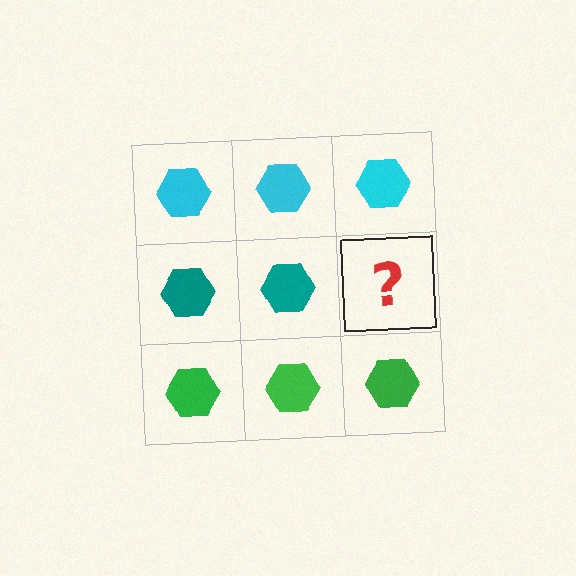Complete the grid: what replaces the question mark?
The question mark should be replaced with a teal hexagon.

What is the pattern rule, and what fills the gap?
The rule is that each row has a consistent color. The gap should be filled with a teal hexagon.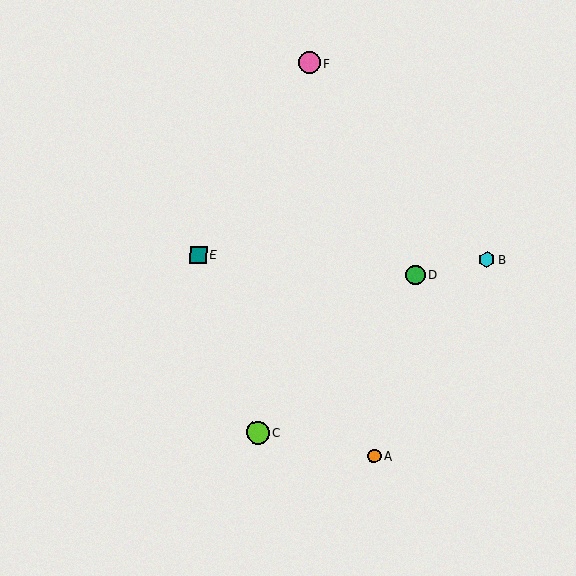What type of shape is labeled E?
Shape E is a teal square.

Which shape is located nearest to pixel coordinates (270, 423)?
The lime circle (labeled C) at (258, 433) is nearest to that location.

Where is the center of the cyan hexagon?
The center of the cyan hexagon is at (487, 260).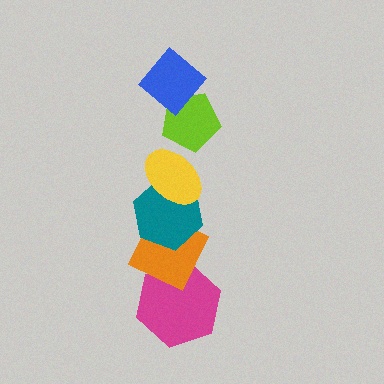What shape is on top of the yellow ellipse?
The lime pentagon is on top of the yellow ellipse.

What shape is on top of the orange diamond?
The teal hexagon is on top of the orange diamond.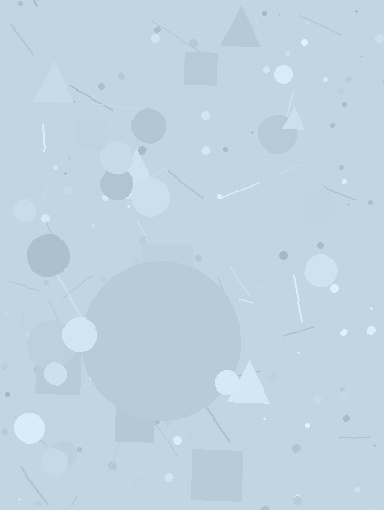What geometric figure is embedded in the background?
A circle is embedded in the background.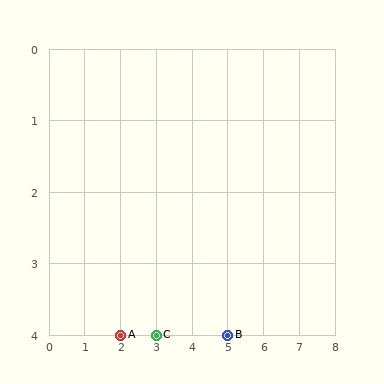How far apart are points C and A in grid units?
Points C and A are 1 column apart.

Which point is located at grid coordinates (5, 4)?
Point B is at (5, 4).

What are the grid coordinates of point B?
Point B is at grid coordinates (5, 4).